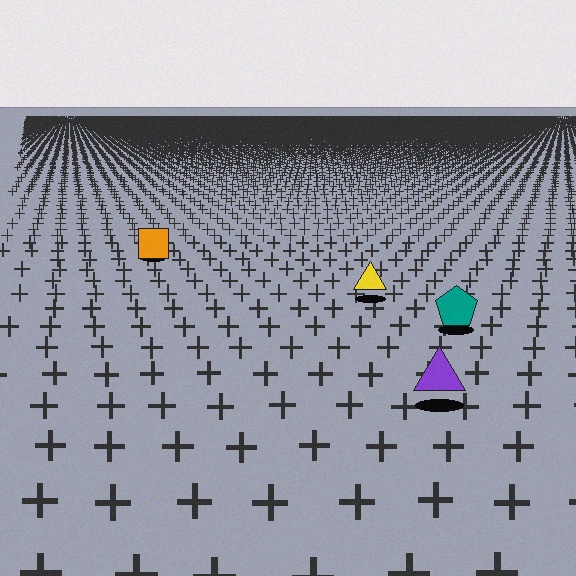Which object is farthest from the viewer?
The orange square is farthest from the viewer. It appears smaller and the ground texture around it is denser.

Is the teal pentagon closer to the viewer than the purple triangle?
No. The purple triangle is closer — you can tell from the texture gradient: the ground texture is coarser near it.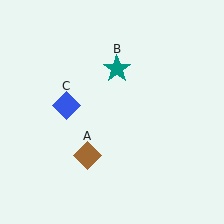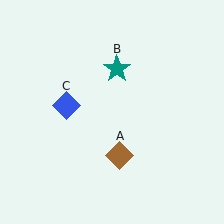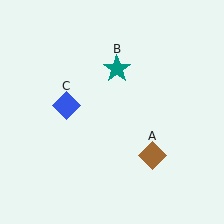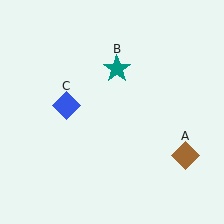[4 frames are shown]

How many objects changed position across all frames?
1 object changed position: brown diamond (object A).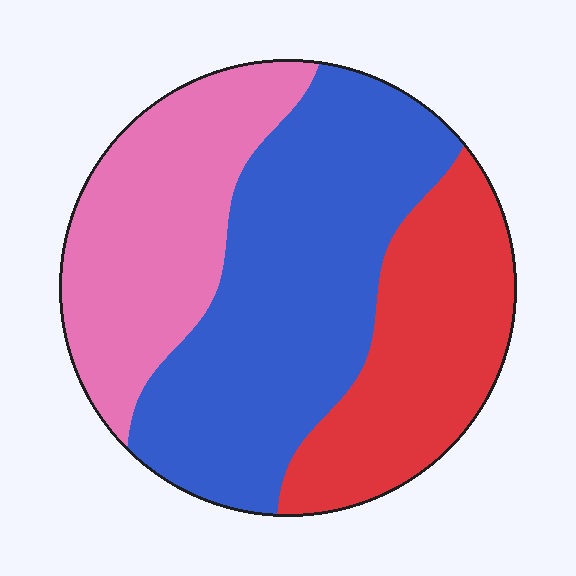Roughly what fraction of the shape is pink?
Pink covers around 30% of the shape.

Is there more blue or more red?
Blue.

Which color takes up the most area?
Blue, at roughly 45%.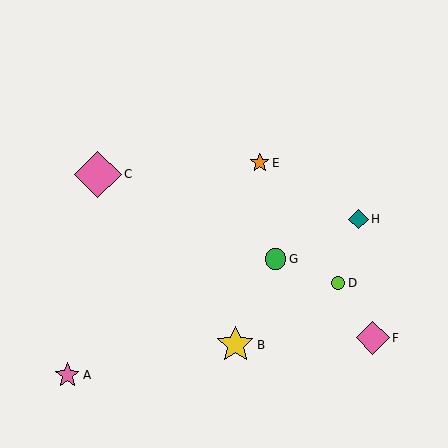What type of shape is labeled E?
Shape E is an orange star.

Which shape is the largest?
The pink diamond (labeled C) is the largest.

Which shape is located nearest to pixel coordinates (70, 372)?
The pink star (labeled A) at (67, 375) is nearest to that location.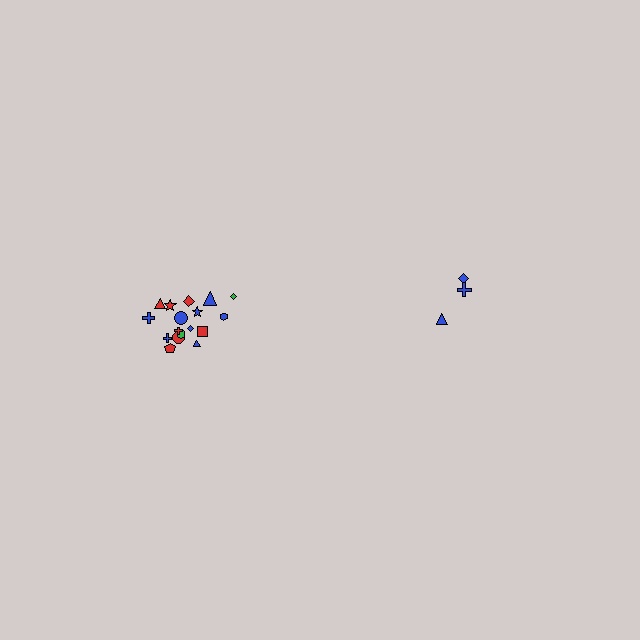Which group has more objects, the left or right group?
The left group.